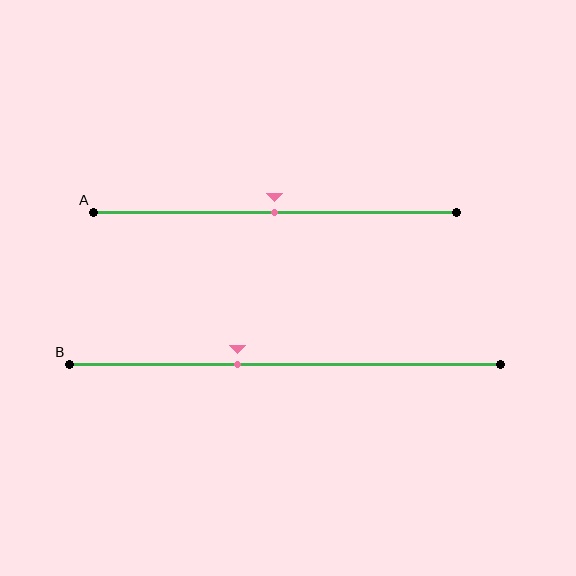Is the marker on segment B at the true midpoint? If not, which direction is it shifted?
No, the marker on segment B is shifted to the left by about 11% of the segment length.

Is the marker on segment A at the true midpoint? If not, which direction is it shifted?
Yes, the marker on segment A is at the true midpoint.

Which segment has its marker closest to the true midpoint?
Segment A has its marker closest to the true midpoint.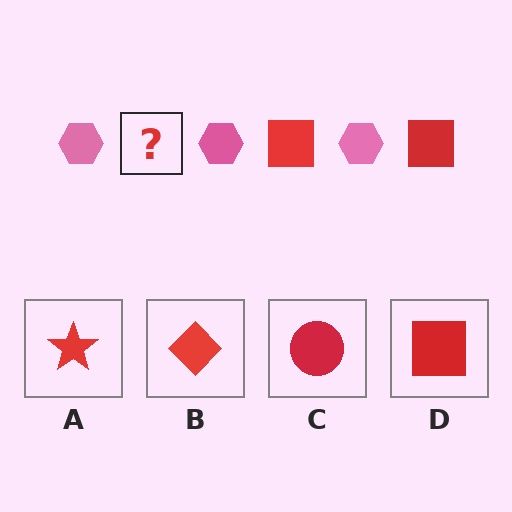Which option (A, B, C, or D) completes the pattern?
D.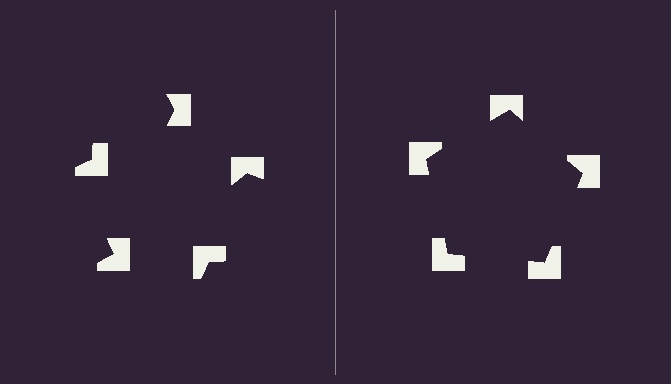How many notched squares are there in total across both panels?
10 — 5 on each side.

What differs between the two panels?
The notched squares are positioned identically on both sides; only the wedge orientations differ. On the right they align to a pentagon; on the left they are misaligned.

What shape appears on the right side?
An illusory pentagon.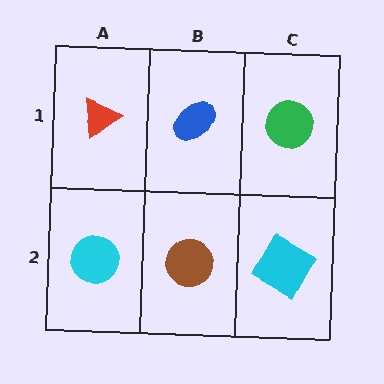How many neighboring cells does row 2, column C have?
2.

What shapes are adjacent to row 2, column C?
A green circle (row 1, column C), a brown circle (row 2, column B).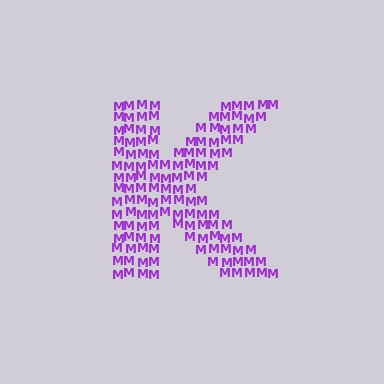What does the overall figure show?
The overall figure shows the letter K.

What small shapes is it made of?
It is made of small letter M's.